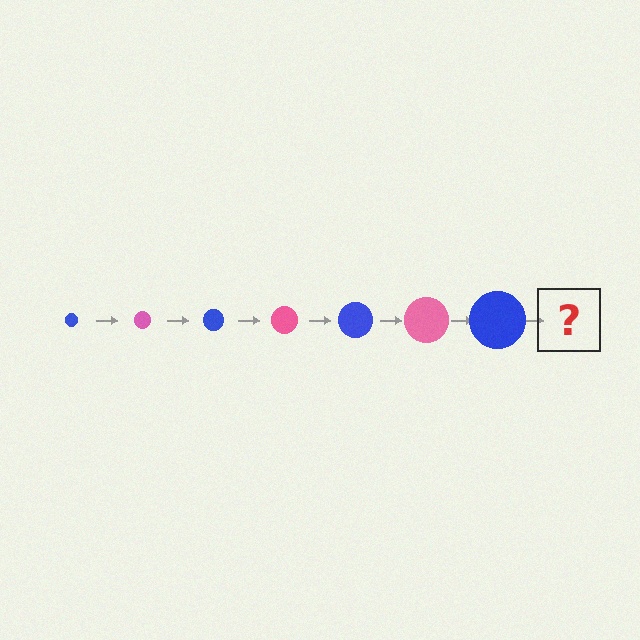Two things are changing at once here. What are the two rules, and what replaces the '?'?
The two rules are that the circle grows larger each step and the color cycles through blue and pink. The '?' should be a pink circle, larger than the previous one.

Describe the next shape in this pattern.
It should be a pink circle, larger than the previous one.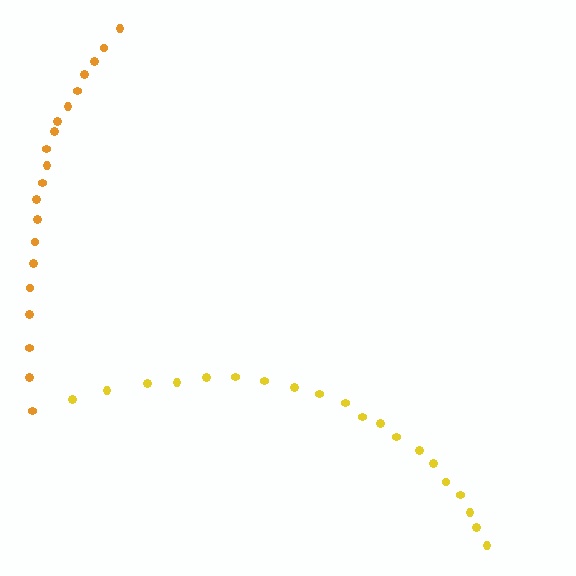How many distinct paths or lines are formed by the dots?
There are 2 distinct paths.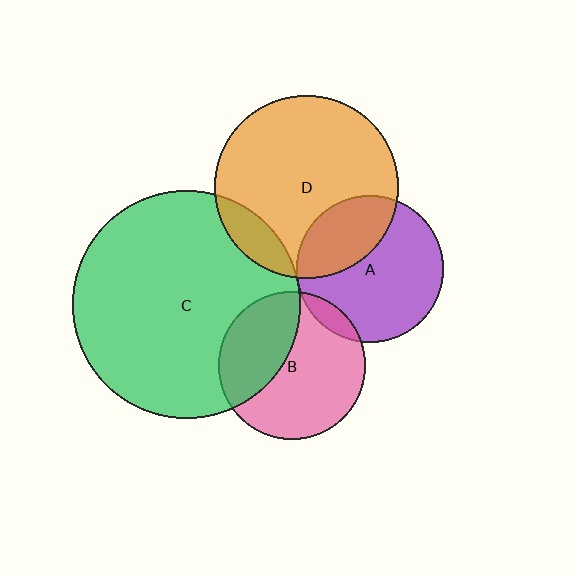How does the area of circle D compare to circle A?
Approximately 1.6 times.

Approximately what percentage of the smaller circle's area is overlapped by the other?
Approximately 5%.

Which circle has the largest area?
Circle C (green).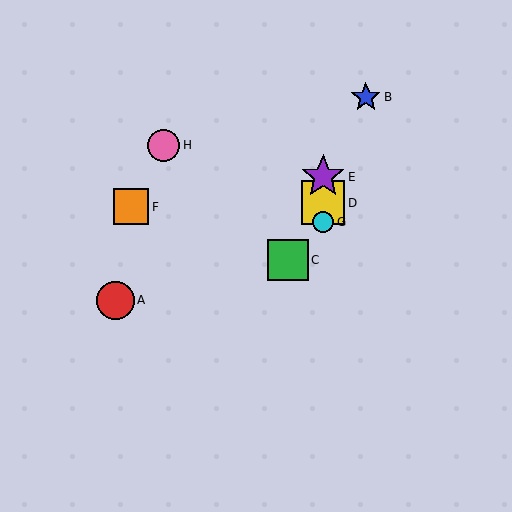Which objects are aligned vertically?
Objects D, E, G are aligned vertically.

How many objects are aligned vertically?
3 objects (D, E, G) are aligned vertically.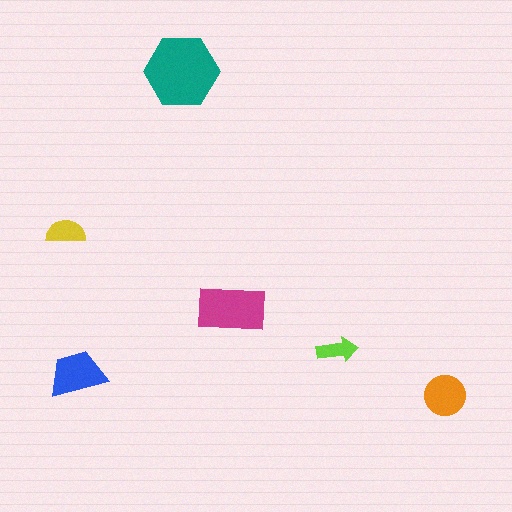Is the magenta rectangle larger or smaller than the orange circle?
Larger.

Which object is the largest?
The teal hexagon.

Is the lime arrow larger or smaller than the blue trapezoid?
Smaller.